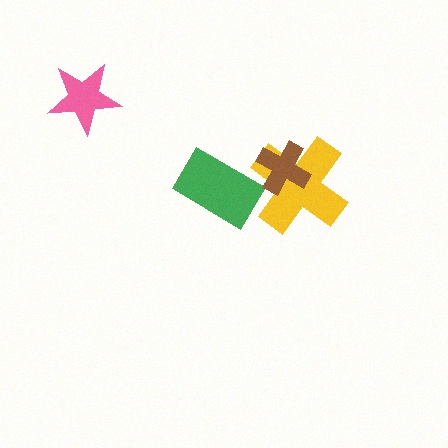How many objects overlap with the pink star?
0 objects overlap with the pink star.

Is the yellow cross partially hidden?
Yes, it is partially covered by another shape.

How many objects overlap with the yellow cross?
1 object overlaps with the yellow cross.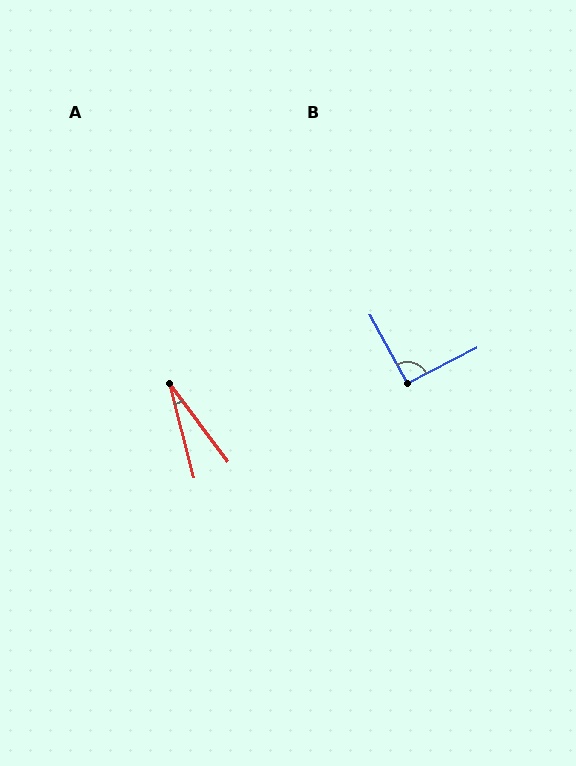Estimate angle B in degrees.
Approximately 92 degrees.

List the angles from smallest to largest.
A (22°), B (92°).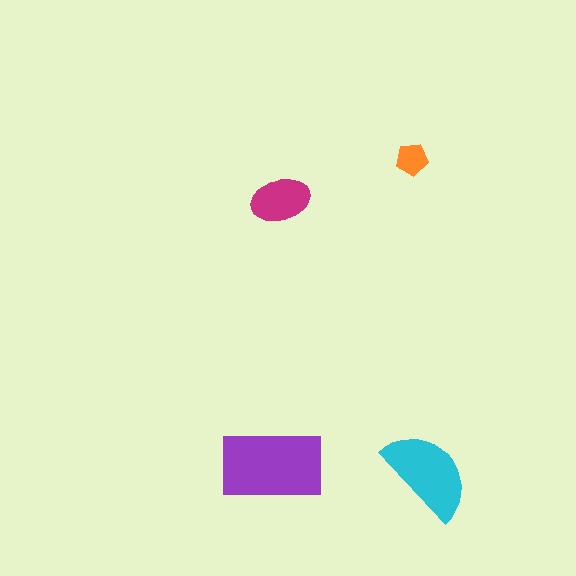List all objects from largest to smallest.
The purple rectangle, the cyan semicircle, the magenta ellipse, the orange pentagon.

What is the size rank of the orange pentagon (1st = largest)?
4th.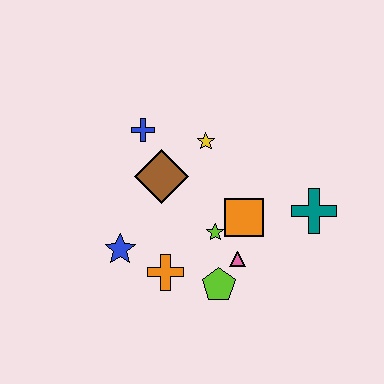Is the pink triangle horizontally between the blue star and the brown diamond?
No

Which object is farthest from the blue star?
The teal cross is farthest from the blue star.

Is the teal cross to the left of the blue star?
No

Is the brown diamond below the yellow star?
Yes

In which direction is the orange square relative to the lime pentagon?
The orange square is above the lime pentagon.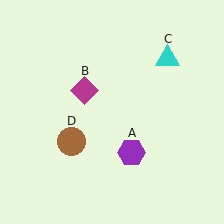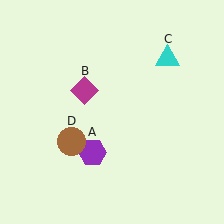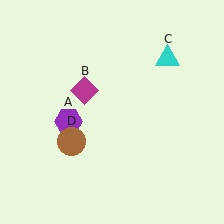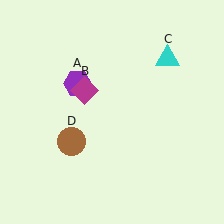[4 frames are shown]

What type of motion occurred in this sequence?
The purple hexagon (object A) rotated clockwise around the center of the scene.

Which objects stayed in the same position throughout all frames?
Magenta diamond (object B) and cyan triangle (object C) and brown circle (object D) remained stationary.